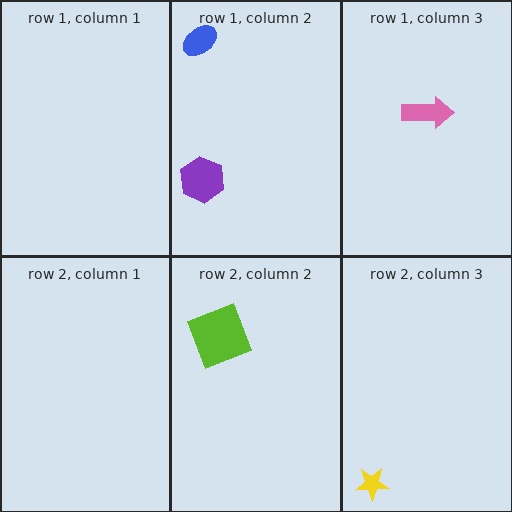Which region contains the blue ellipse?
The row 1, column 2 region.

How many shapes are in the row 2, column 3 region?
1.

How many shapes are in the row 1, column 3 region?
1.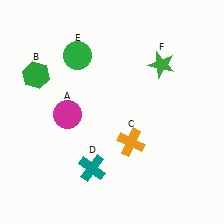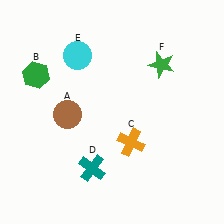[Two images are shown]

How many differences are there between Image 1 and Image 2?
There are 2 differences between the two images.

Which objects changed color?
A changed from magenta to brown. E changed from green to cyan.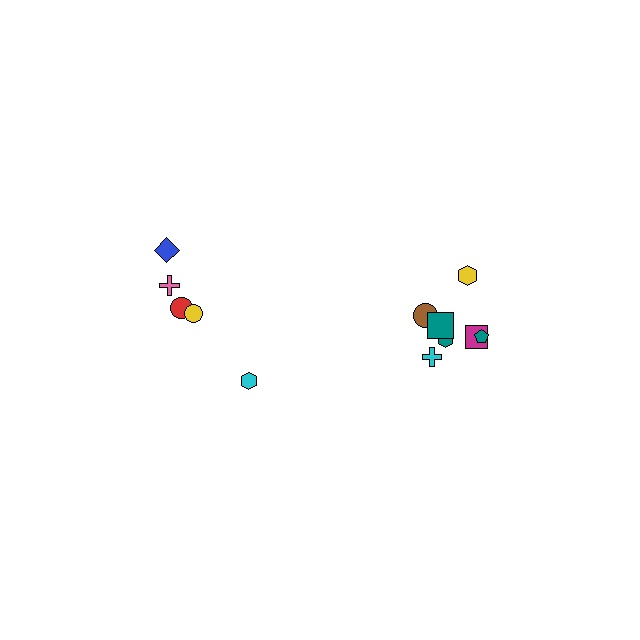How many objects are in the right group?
There are 8 objects.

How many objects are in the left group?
There are 5 objects.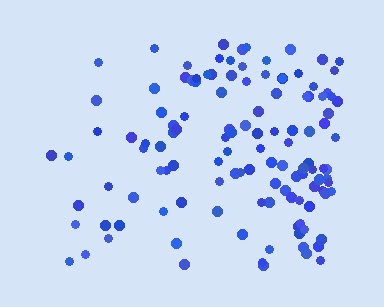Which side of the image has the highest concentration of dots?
The right.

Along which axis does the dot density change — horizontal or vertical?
Horizontal.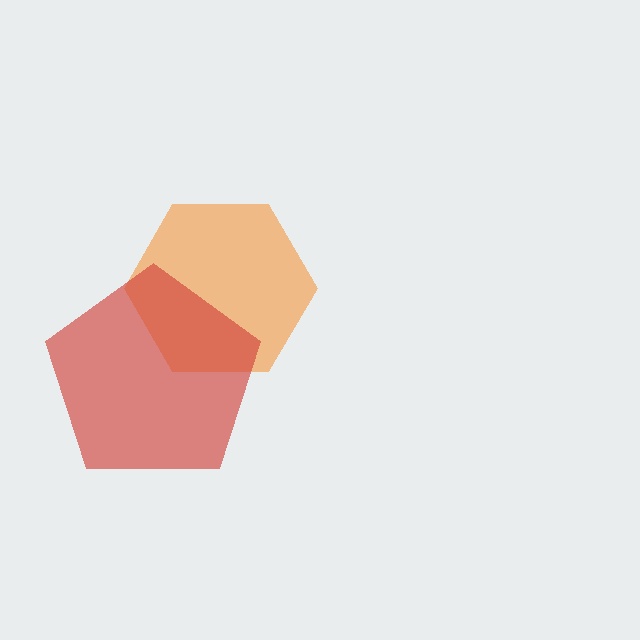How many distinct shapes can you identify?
There are 2 distinct shapes: an orange hexagon, a red pentagon.